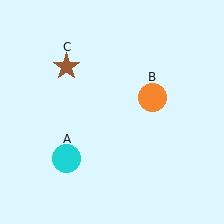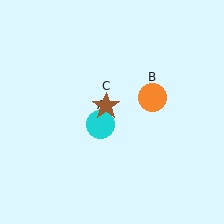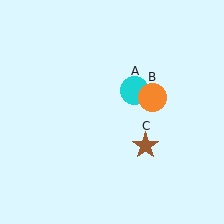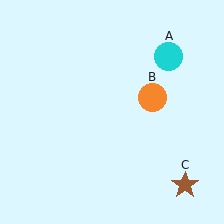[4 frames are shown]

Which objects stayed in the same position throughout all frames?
Orange circle (object B) remained stationary.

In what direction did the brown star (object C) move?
The brown star (object C) moved down and to the right.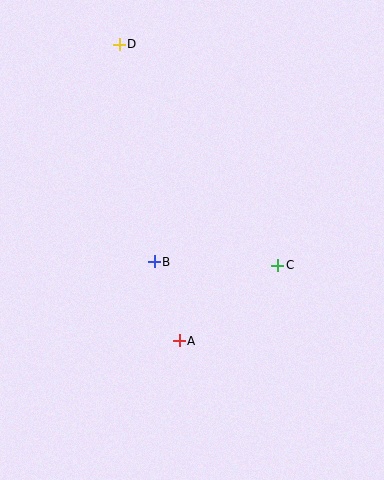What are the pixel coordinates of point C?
Point C is at (278, 265).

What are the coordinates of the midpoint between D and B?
The midpoint between D and B is at (137, 153).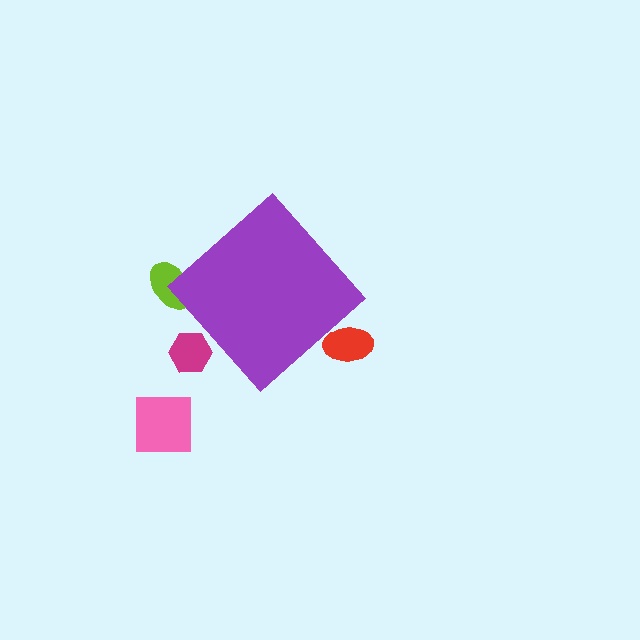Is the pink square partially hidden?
No, the pink square is fully visible.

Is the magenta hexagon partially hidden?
Yes, the magenta hexagon is partially hidden behind the purple diamond.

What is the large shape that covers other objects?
A purple diamond.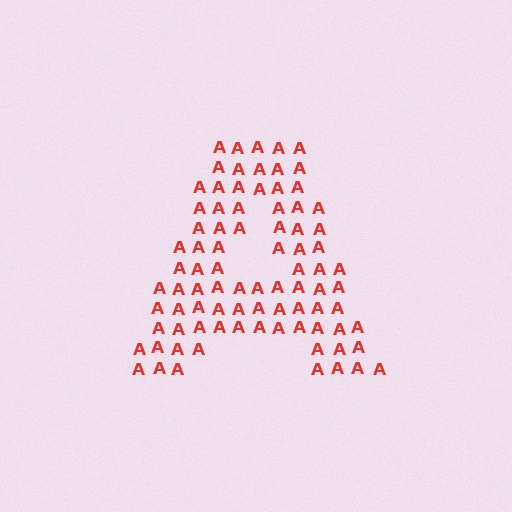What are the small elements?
The small elements are letter A's.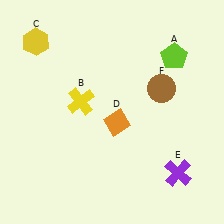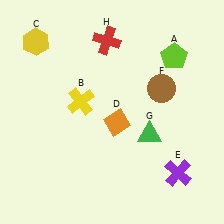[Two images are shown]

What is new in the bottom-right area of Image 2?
A green triangle (G) was added in the bottom-right area of Image 2.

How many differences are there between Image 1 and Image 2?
There are 2 differences between the two images.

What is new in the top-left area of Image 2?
A red cross (H) was added in the top-left area of Image 2.